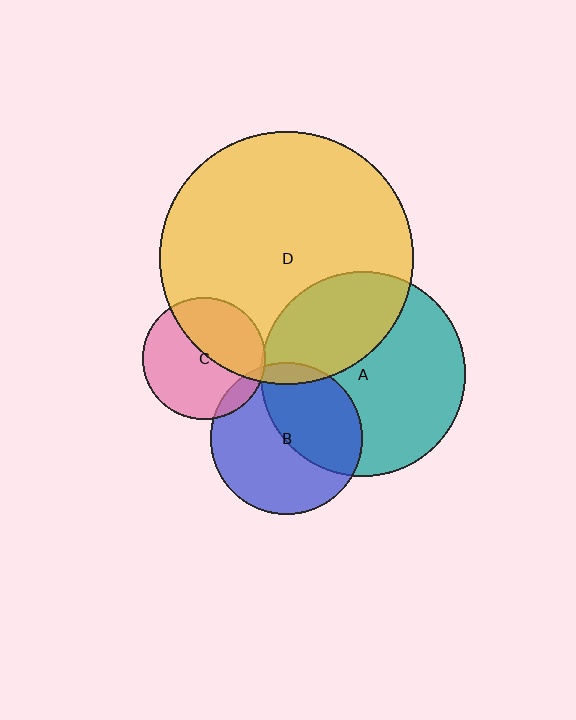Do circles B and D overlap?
Yes.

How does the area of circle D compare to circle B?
Approximately 2.8 times.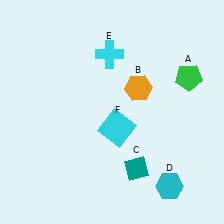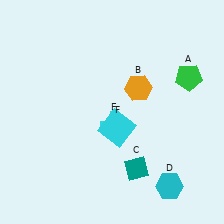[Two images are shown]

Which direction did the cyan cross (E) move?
The cyan cross (E) moved down.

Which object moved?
The cyan cross (E) moved down.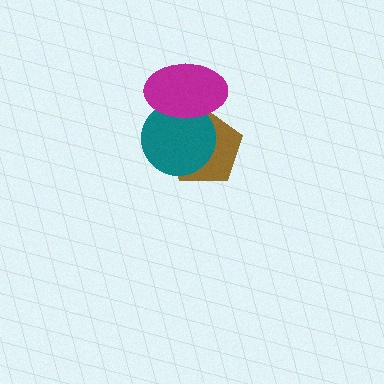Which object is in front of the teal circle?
The magenta ellipse is in front of the teal circle.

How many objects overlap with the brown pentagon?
2 objects overlap with the brown pentagon.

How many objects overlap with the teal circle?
2 objects overlap with the teal circle.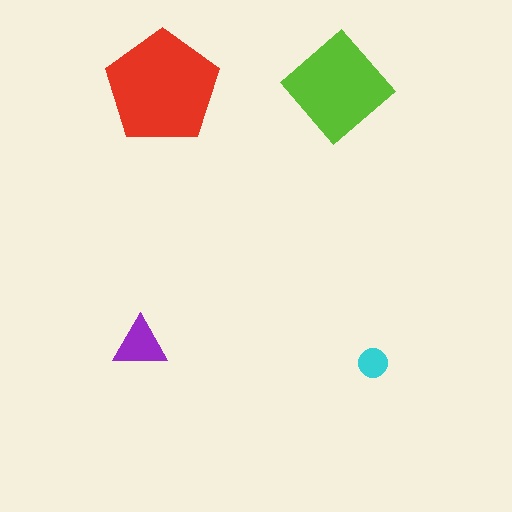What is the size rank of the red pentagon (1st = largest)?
1st.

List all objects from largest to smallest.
The red pentagon, the lime diamond, the purple triangle, the cyan circle.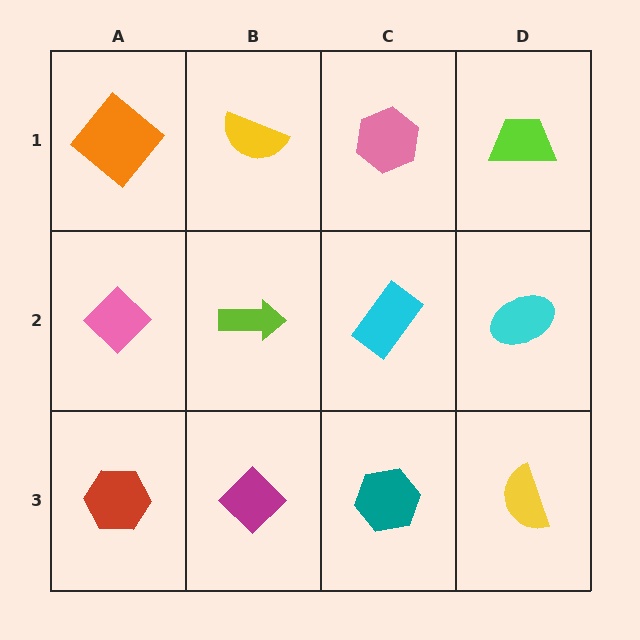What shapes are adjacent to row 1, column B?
A lime arrow (row 2, column B), an orange diamond (row 1, column A), a pink hexagon (row 1, column C).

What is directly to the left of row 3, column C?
A magenta diamond.